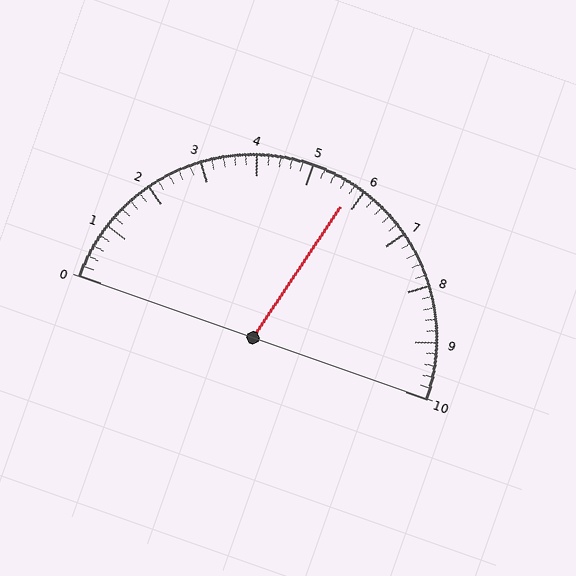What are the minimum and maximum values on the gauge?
The gauge ranges from 0 to 10.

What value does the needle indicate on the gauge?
The needle indicates approximately 5.8.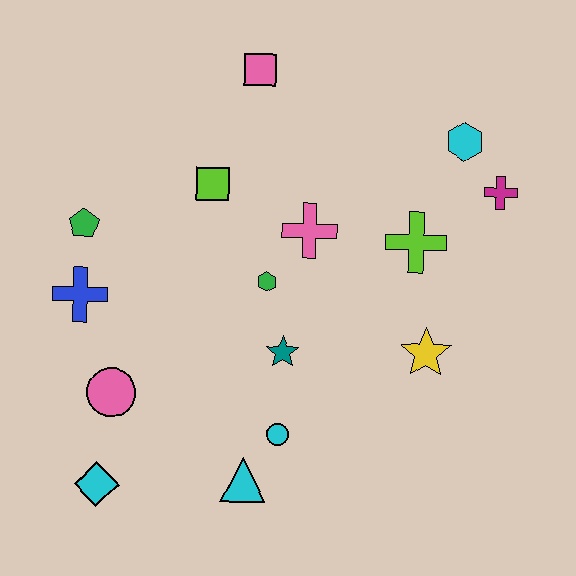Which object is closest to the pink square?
The lime square is closest to the pink square.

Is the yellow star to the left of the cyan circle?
No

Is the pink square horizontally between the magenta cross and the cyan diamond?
Yes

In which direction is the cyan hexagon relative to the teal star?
The cyan hexagon is above the teal star.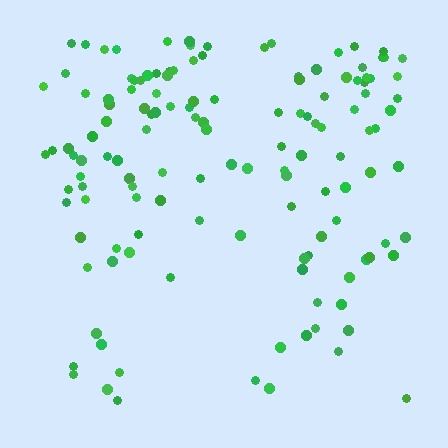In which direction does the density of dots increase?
From bottom to top, with the top side densest.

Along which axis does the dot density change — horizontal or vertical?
Vertical.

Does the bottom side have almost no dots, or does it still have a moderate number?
Still a moderate number, just noticeably fewer than the top.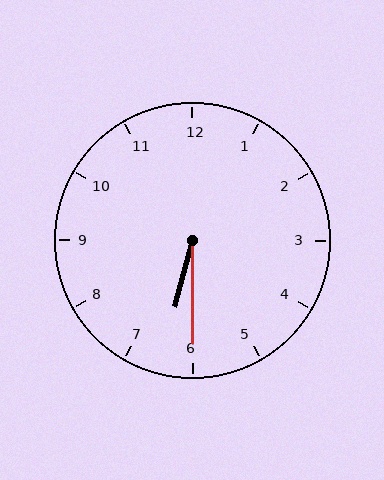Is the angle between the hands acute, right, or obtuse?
It is acute.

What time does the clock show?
6:30.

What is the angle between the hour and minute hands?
Approximately 15 degrees.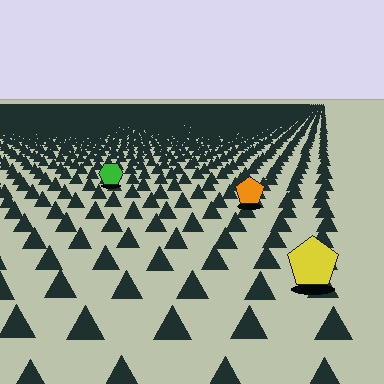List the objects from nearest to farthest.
From nearest to farthest: the yellow pentagon, the orange pentagon, the green hexagon.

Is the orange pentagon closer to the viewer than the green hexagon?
Yes. The orange pentagon is closer — you can tell from the texture gradient: the ground texture is coarser near it.